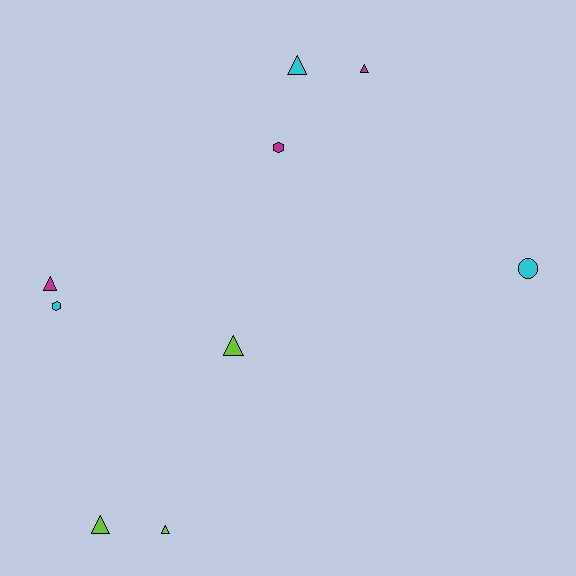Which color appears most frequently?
Cyan, with 3 objects.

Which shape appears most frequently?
Triangle, with 6 objects.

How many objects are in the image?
There are 9 objects.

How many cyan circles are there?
There is 1 cyan circle.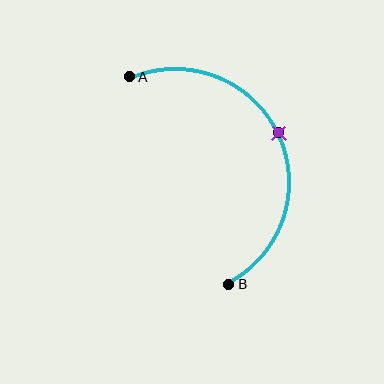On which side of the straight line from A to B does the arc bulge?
The arc bulges to the right of the straight line connecting A and B.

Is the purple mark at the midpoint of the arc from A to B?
Yes. The purple mark lies on the arc at equal arc-length from both A and B — it is the arc midpoint.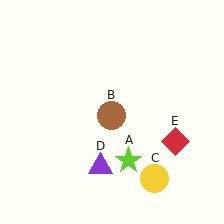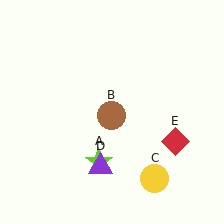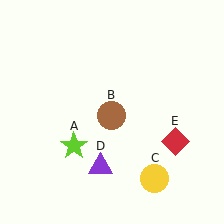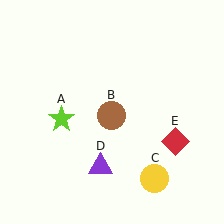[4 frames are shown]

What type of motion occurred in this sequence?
The lime star (object A) rotated clockwise around the center of the scene.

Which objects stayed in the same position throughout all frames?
Brown circle (object B) and yellow circle (object C) and purple triangle (object D) and red diamond (object E) remained stationary.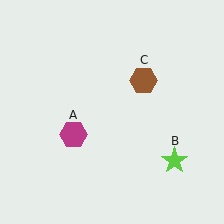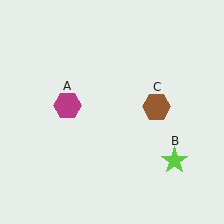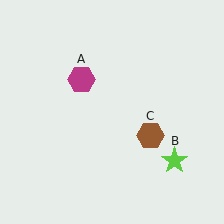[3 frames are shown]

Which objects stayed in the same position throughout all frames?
Lime star (object B) remained stationary.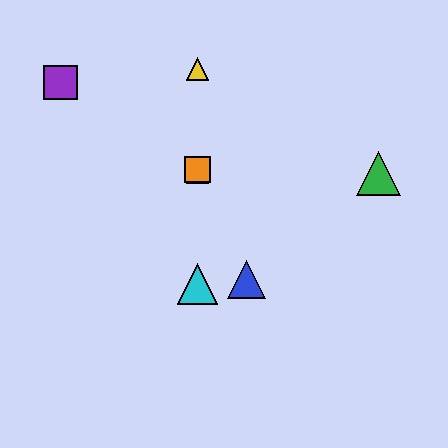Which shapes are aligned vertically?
The red triangle, the yellow triangle, the orange square, the cyan triangle are aligned vertically.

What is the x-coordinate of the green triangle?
The green triangle is at x≈378.